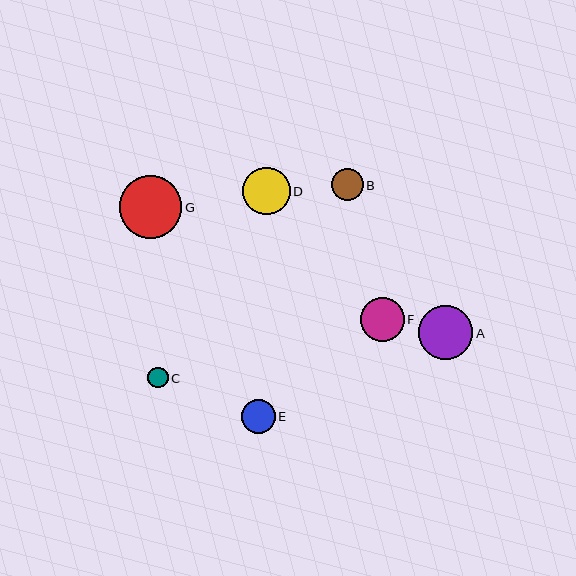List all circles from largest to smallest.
From largest to smallest: G, A, D, F, E, B, C.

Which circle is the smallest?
Circle C is the smallest with a size of approximately 20 pixels.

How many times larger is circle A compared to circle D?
Circle A is approximately 1.1 times the size of circle D.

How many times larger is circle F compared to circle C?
Circle F is approximately 2.1 times the size of circle C.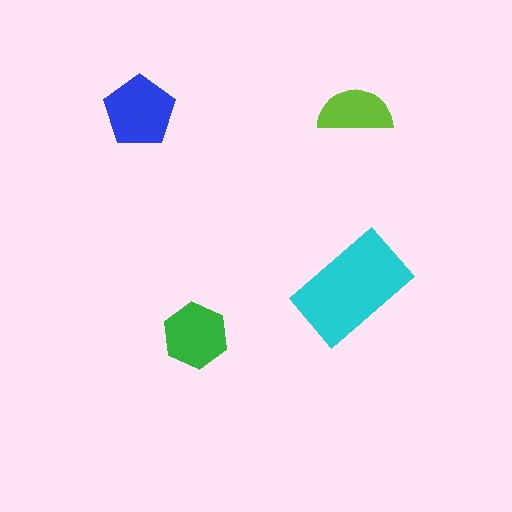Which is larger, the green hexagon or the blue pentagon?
The blue pentagon.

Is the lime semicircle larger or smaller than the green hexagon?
Smaller.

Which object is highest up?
The lime semicircle is topmost.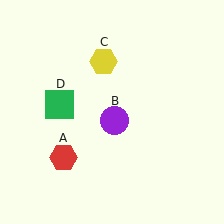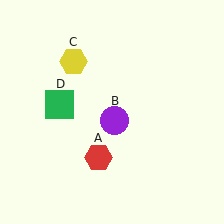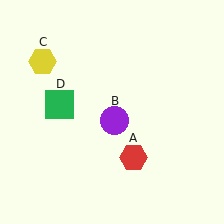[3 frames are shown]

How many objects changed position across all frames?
2 objects changed position: red hexagon (object A), yellow hexagon (object C).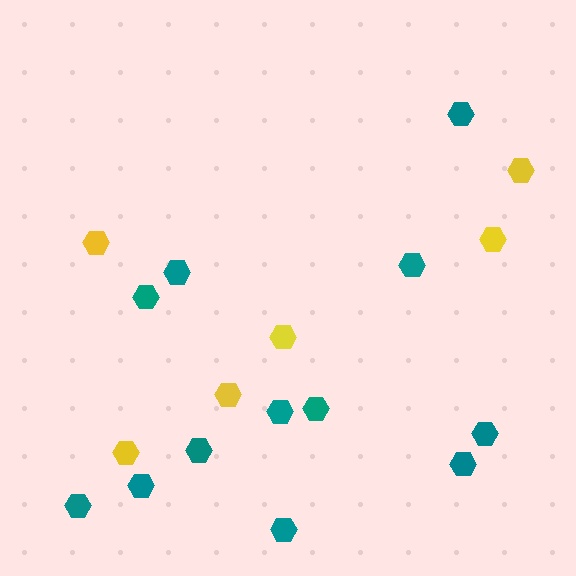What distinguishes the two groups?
There are 2 groups: one group of teal hexagons (12) and one group of yellow hexagons (6).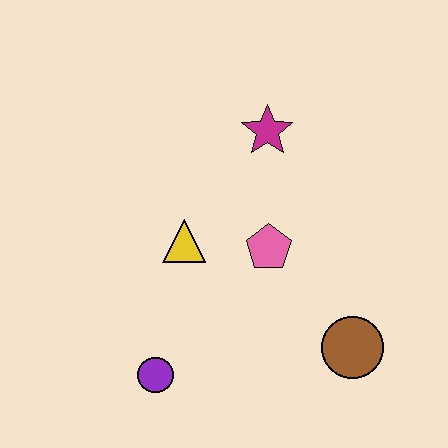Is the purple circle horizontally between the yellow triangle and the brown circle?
No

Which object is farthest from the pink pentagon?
The purple circle is farthest from the pink pentagon.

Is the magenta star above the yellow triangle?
Yes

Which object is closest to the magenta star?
The pink pentagon is closest to the magenta star.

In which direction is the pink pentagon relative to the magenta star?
The pink pentagon is below the magenta star.